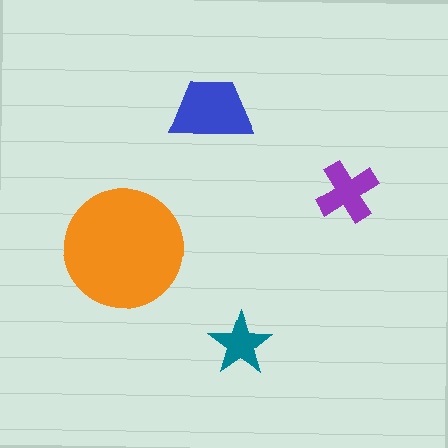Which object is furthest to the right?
The purple cross is rightmost.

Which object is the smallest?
The teal star.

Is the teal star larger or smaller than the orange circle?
Smaller.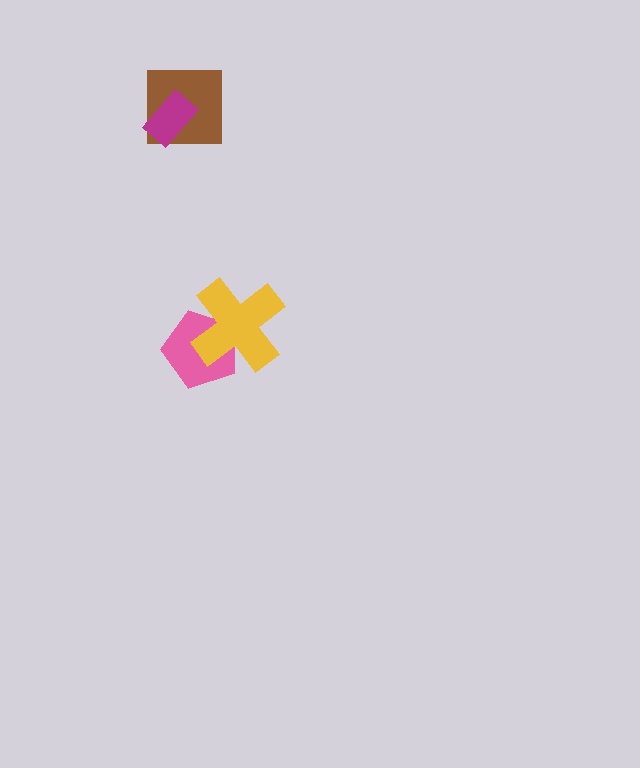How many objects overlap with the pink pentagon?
1 object overlaps with the pink pentagon.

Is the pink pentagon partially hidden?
Yes, it is partially covered by another shape.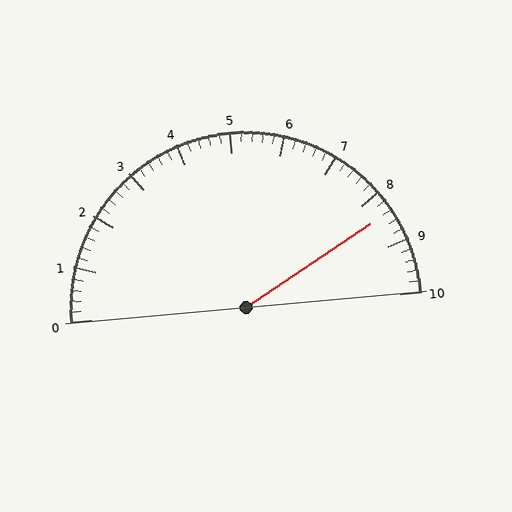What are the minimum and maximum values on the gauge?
The gauge ranges from 0 to 10.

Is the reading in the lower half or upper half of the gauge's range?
The reading is in the upper half of the range (0 to 10).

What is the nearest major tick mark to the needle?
The nearest major tick mark is 8.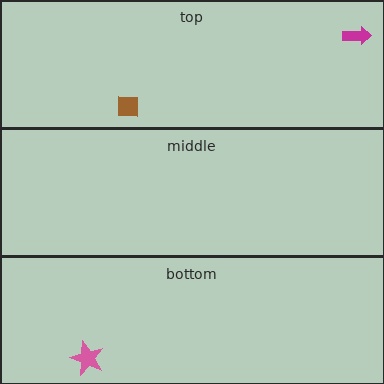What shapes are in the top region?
The brown square, the magenta arrow.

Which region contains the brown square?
The top region.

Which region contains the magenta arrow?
The top region.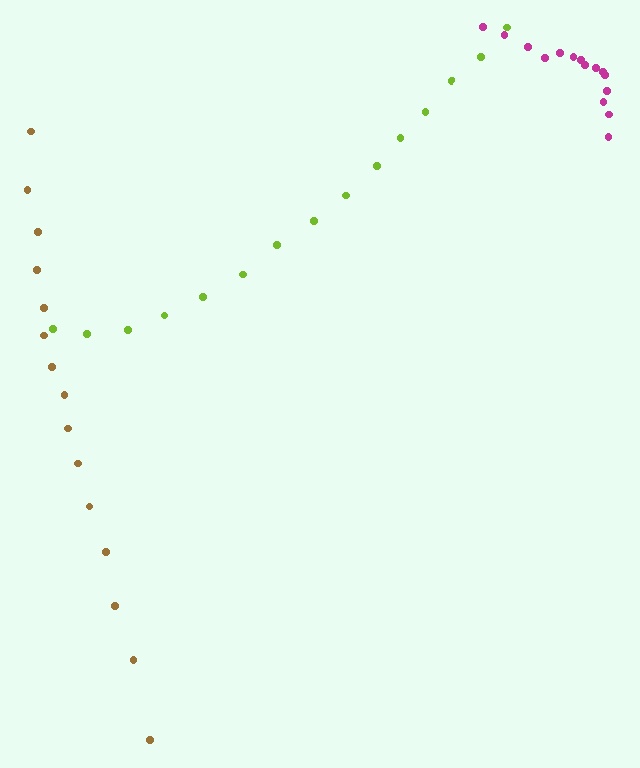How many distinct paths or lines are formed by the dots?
There are 3 distinct paths.